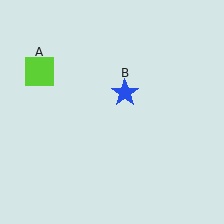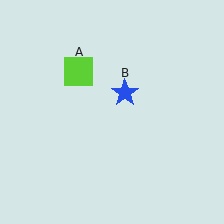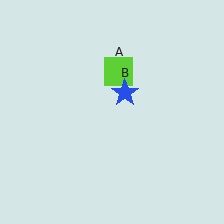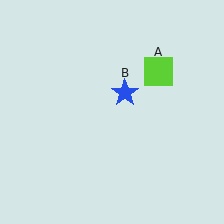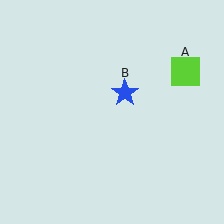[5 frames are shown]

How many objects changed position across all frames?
1 object changed position: lime square (object A).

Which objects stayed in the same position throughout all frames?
Blue star (object B) remained stationary.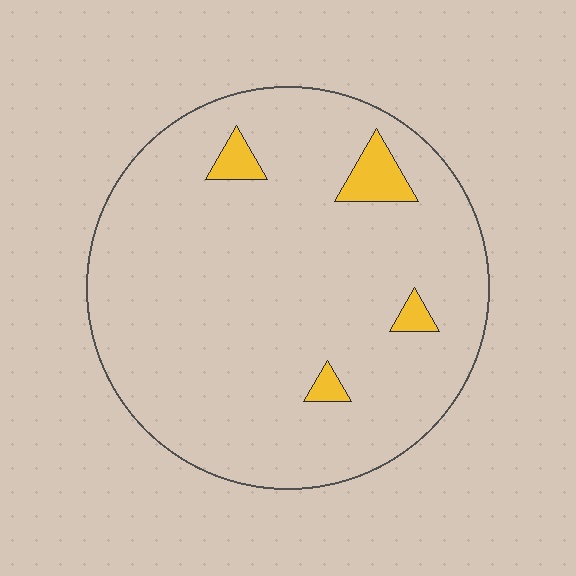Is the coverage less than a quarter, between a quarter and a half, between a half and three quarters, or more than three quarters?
Less than a quarter.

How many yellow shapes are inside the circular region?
4.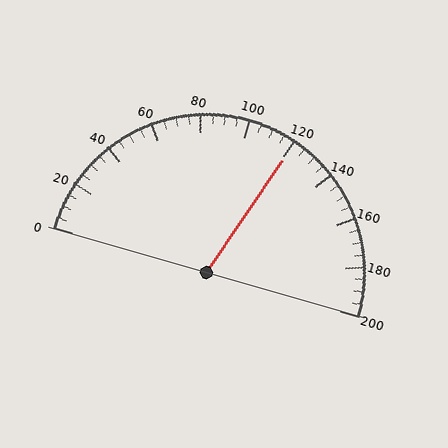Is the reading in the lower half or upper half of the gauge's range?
The reading is in the upper half of the range (0 to 200).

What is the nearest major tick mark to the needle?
The nearest major tick mark is 120.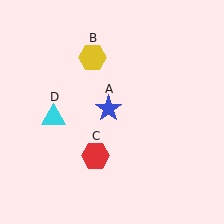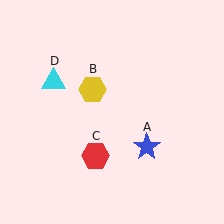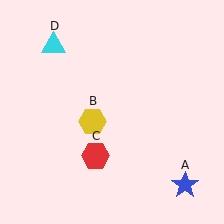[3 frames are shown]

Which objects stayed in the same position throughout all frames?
Red hexagon (object C) remained stationary.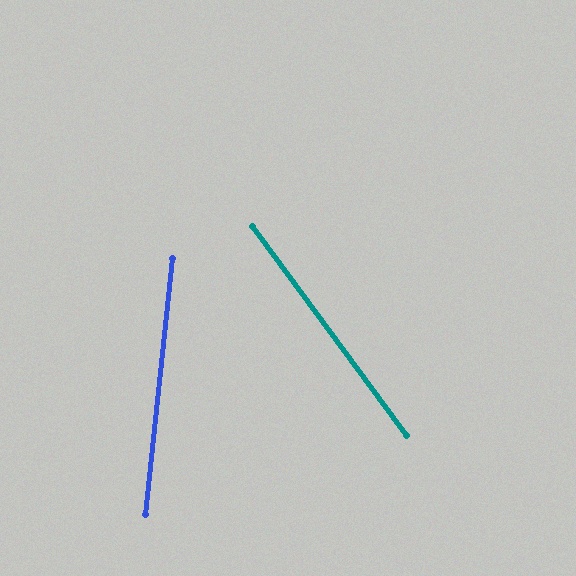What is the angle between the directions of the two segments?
Approximately 43 degrees.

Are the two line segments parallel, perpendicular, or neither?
Neither parallel nor perpendicular — they differ by about 43°.